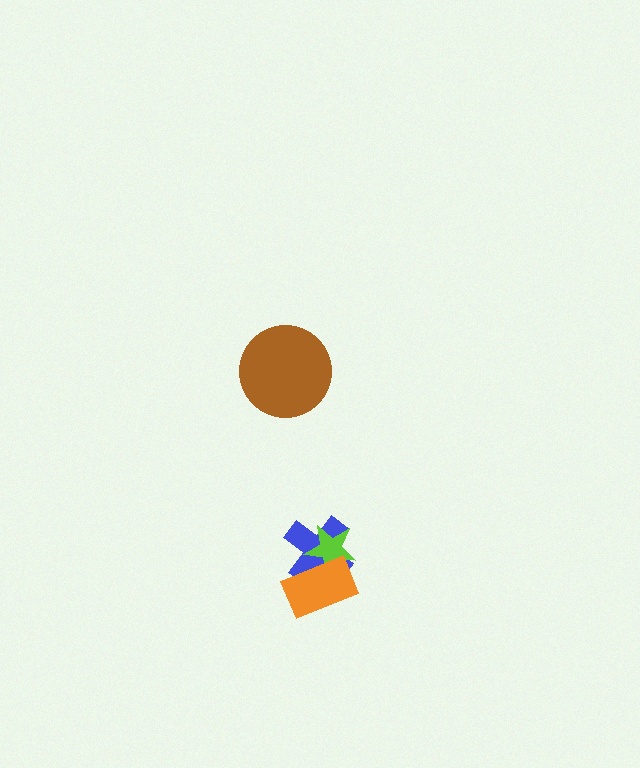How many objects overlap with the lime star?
2 objects overlap with the lime star.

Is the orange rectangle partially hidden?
No, no other shape covers it.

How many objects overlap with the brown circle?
0 objects overlap with the brown circle.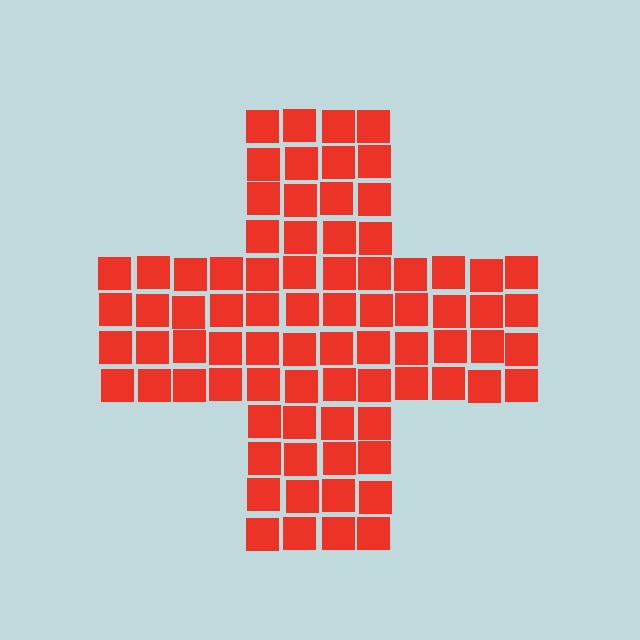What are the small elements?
The small elements are squares.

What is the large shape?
The large shape is a cross.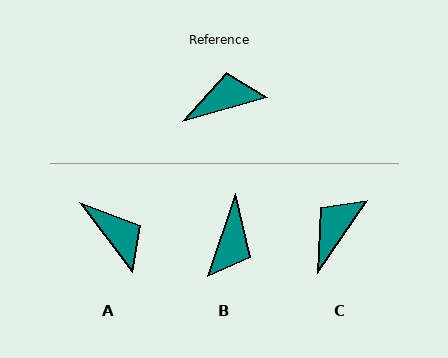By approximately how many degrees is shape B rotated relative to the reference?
Approximately 124 degrees clockwise.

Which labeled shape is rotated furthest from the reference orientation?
B, about 124 degrees away.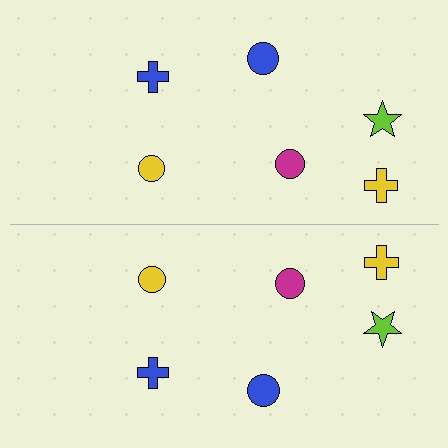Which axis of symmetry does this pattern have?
The pattern has a horizontal axis of symmetry running through the center of the image.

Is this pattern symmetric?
Yes, this pattern has bilateral (reflection) symmetry.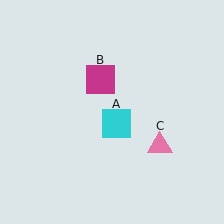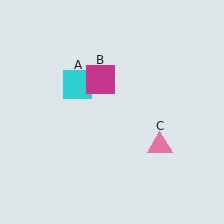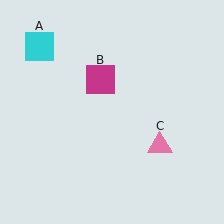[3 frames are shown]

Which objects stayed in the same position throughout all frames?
Magenta square (object B) and pink triangle (object C) remained stationary.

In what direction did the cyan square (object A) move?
The cyan square (object A) moved up and to the left.